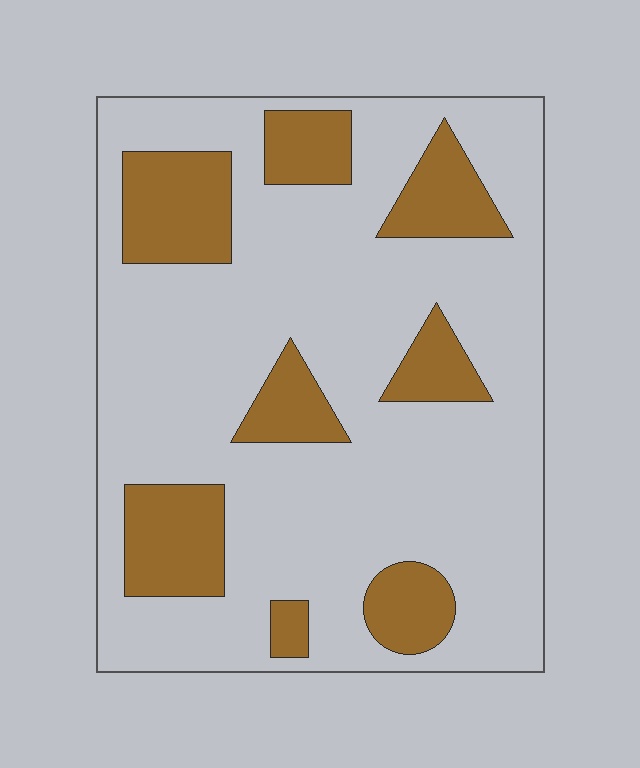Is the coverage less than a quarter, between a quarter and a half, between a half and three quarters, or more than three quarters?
Less than a quarter.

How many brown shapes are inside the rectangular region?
8.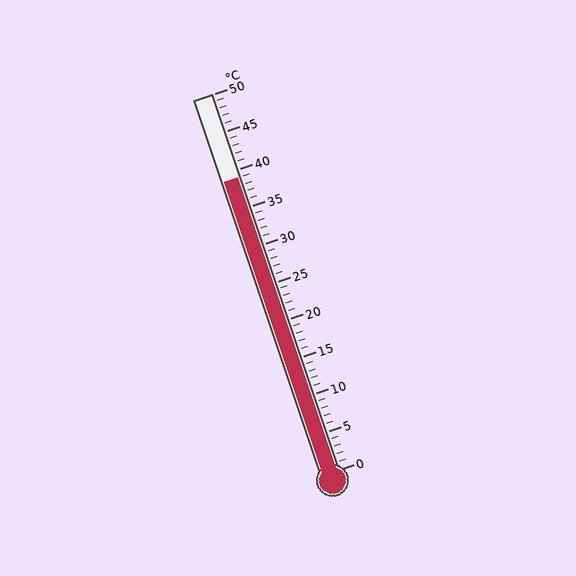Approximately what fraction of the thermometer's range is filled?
The thermometer is filled to approximately 80% of its range.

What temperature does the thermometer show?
The thermometer shows approximately 39°C.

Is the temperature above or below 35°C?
The temperature is above 35°C.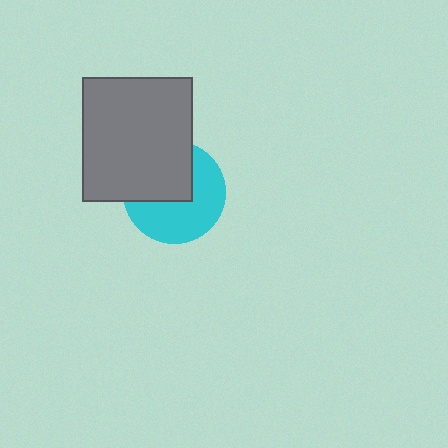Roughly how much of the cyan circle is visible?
About half of it is visible (roughly 56%).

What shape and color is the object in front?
The object in front is a gray rectangle.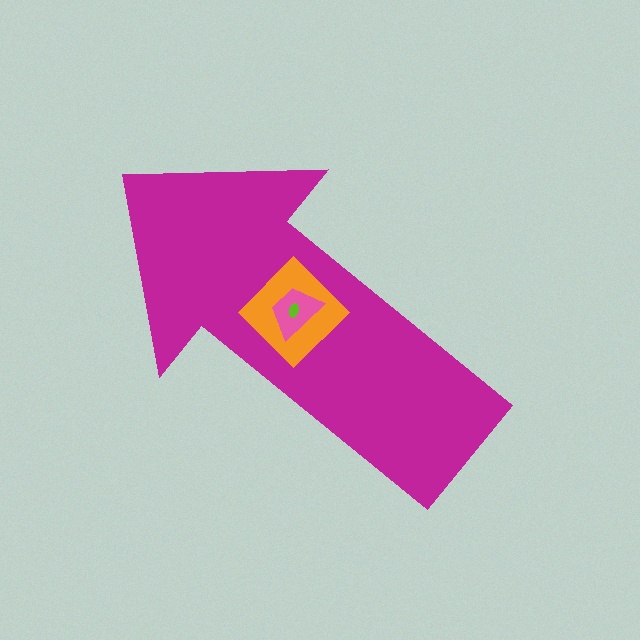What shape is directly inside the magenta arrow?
The orange diamond.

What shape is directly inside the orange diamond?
The pink trapezoid.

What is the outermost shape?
The magenta arrow.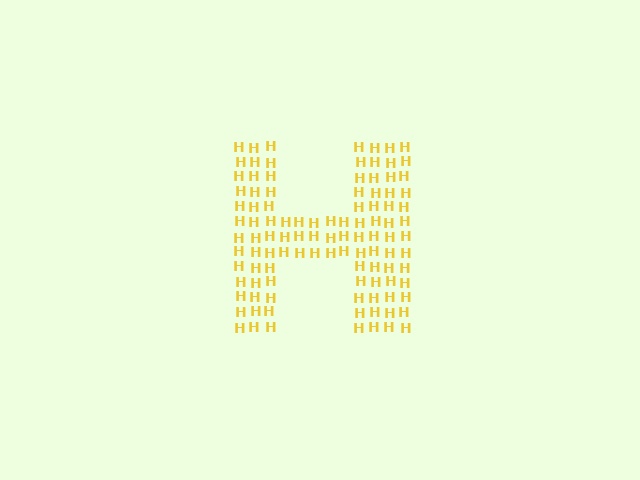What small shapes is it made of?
It is made of small letter H's.